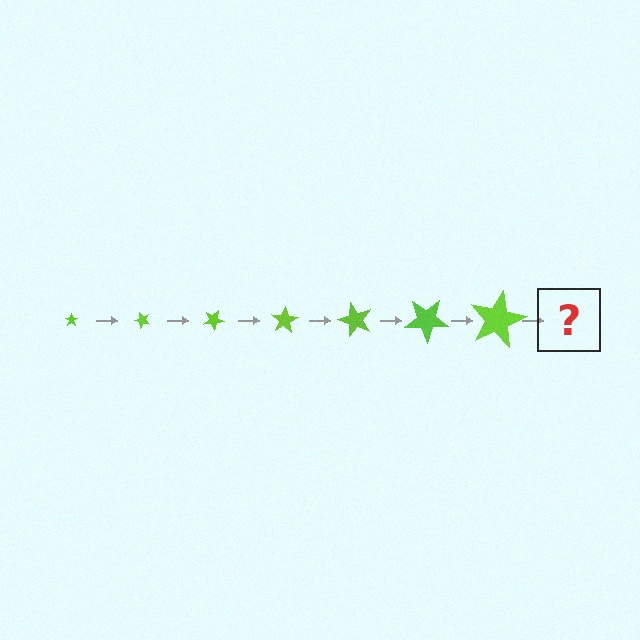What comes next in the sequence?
The next element should be a star, larger than the previous one and rotated 350 degrees from the start.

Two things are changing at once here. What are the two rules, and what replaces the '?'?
The two rules are that the star grows larger each step and it rotates 50 degrees each step. The '?' should be a star, larger than the previous one and rotated 350 degrees from the start.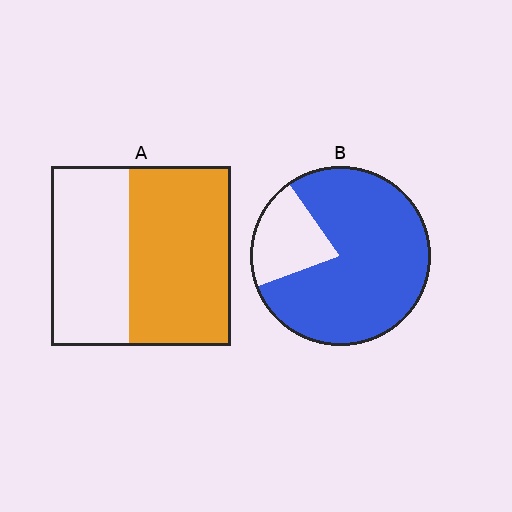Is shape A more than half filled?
Yes.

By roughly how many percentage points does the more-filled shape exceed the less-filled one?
By roughly 25 percentage points (B over A).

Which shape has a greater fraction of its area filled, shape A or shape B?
Shape B.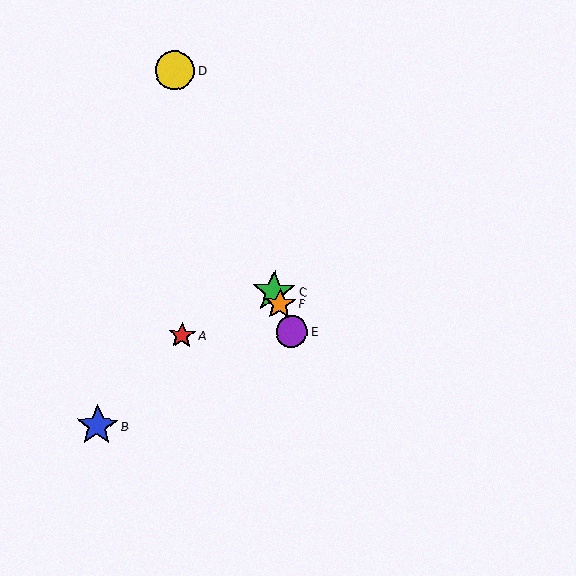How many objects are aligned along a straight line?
4 objects (C, D, E, F) are aligned along a straight line.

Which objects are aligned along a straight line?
Objects C, D, E, F are aligned along a straight line.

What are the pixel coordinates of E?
Object E is at (292, 332).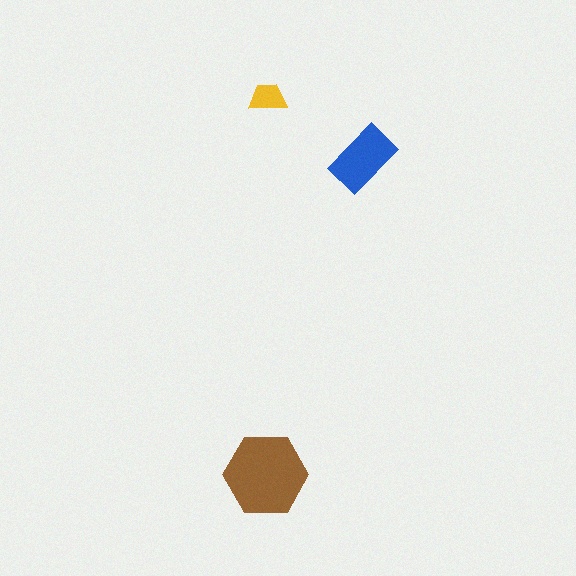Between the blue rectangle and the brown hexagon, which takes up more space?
The brown hexagon.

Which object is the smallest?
The yellow trapezoid.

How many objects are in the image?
There are 3 objects in the image.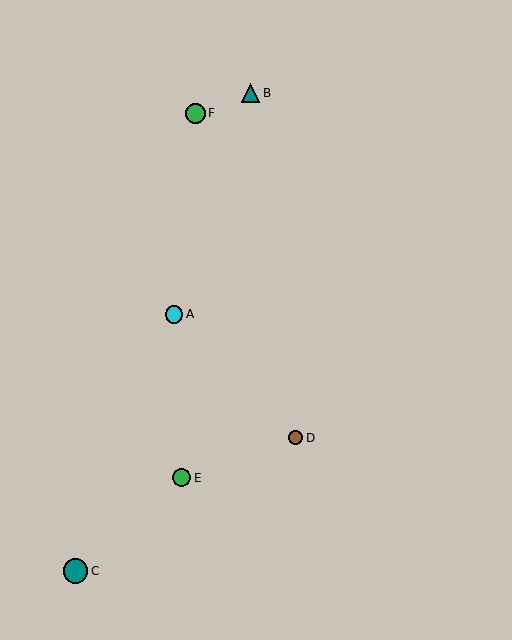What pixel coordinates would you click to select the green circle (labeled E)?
Click at (182, 478) to select the green circle E.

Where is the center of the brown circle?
The center of the brown circle is at (295, 438).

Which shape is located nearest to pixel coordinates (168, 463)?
The green circle (labeled E) at (182, 478) is nearest to that location.